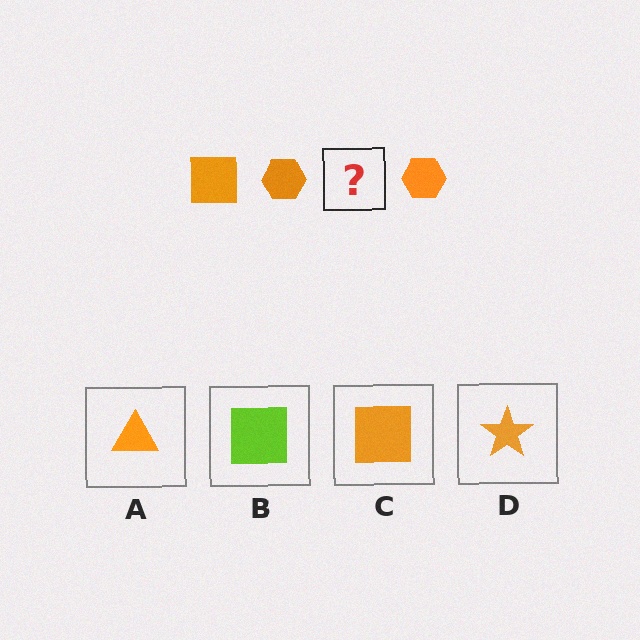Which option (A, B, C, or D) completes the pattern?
C.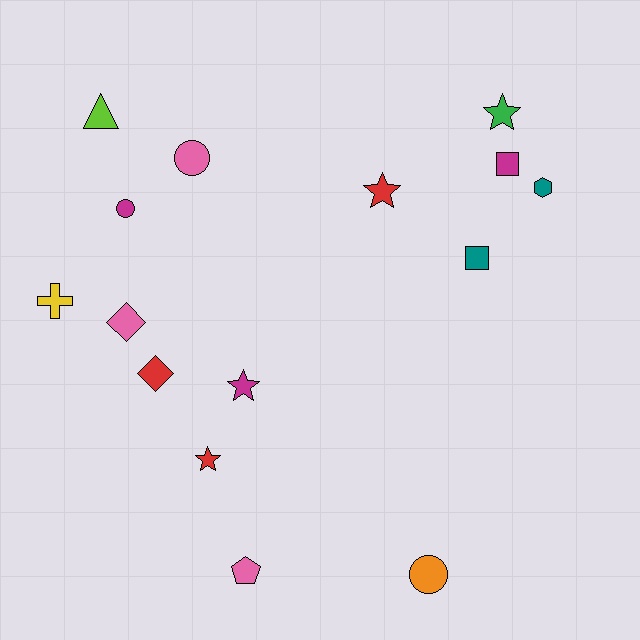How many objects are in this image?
There are 15 objects.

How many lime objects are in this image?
There is 1 lime object.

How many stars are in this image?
There are 4 stars.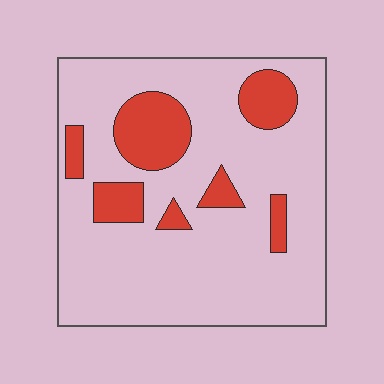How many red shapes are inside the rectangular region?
7.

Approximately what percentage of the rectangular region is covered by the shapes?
Approximately 20%.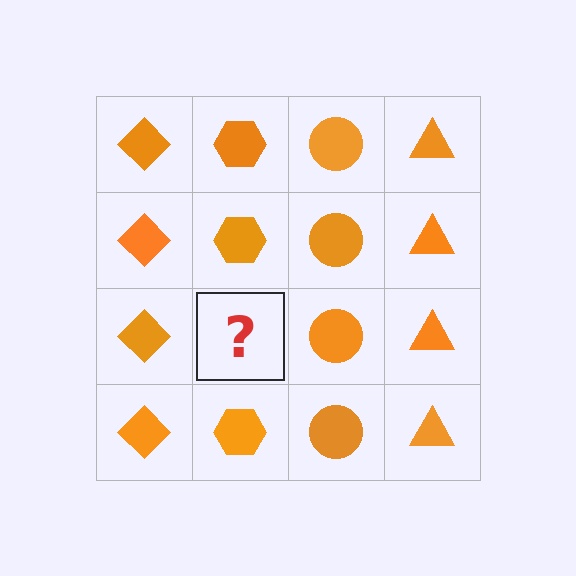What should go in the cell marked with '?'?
The missing cell should contain an orange hexagon.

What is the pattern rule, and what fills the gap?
The rule is that each column has a consistent shape. The gap should be filled with an orange hexagon.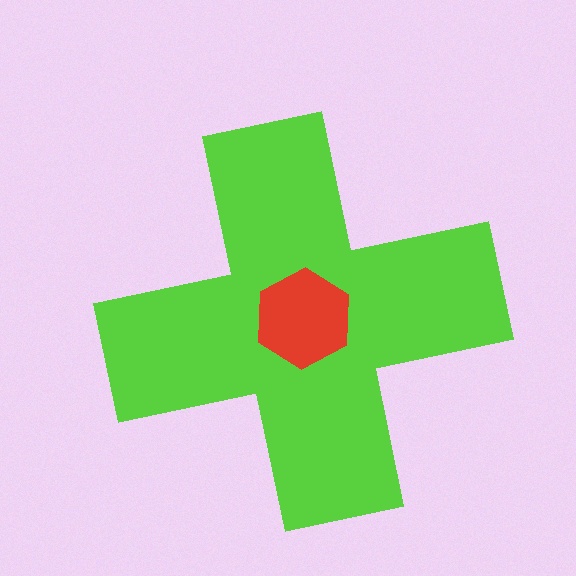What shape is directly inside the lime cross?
The red hexagon.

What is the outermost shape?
The lime cross.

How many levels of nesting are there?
2.